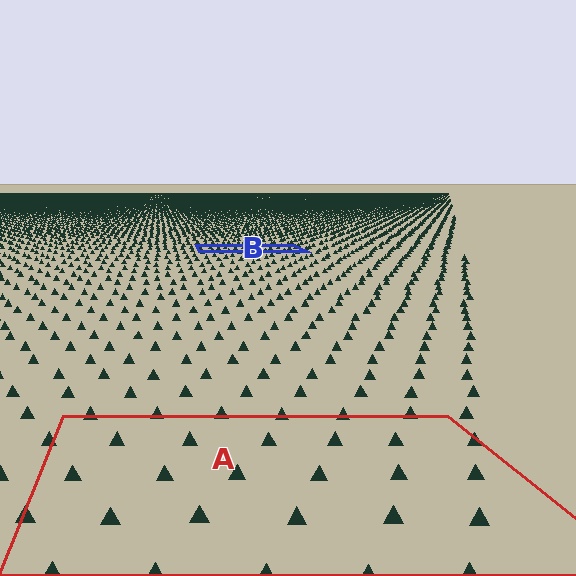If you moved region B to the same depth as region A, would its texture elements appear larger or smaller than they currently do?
They would appear larger. At a closer depth, the same texture elements are projected at a bigger on-screen size.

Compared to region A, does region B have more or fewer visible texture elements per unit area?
Region B has more texture elements per unit area — they are packed more densely because it is farther away.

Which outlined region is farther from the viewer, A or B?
Region B is farther from the viewer — the texture elements inside it appear smaller and more densely packed.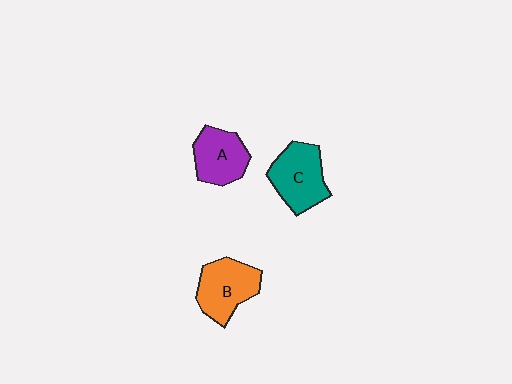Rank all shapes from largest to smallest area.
From largest to smallest: C (teal), B (orange), A (purple).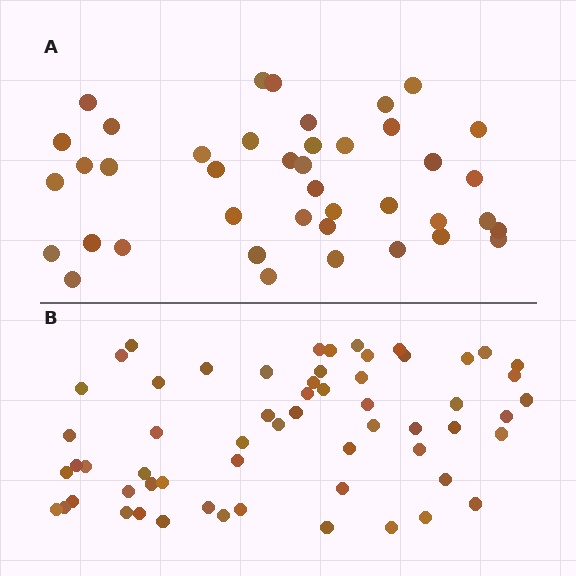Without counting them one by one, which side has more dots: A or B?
Region B (the bottom region) has more dots.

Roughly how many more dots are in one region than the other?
Region B has approximately 20 more dots than region A.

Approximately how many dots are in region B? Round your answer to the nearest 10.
About 60 dots.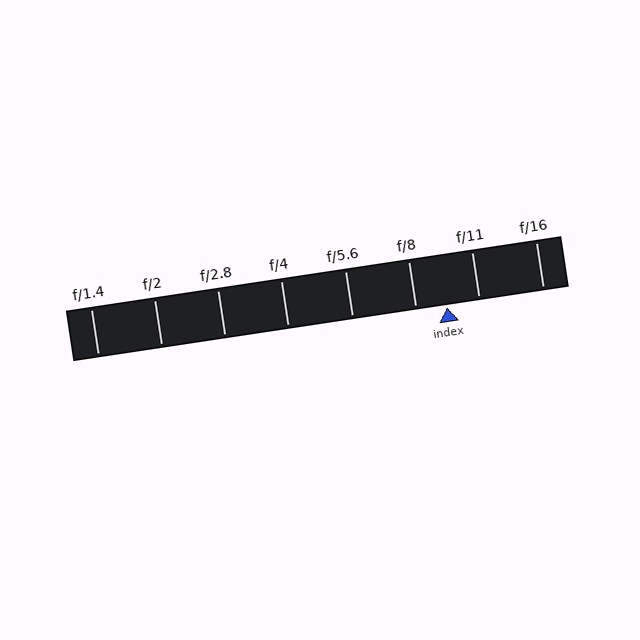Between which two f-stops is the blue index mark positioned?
The index mark is between f/8 and f/11.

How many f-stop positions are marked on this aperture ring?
There are 8 f-stop positions marked.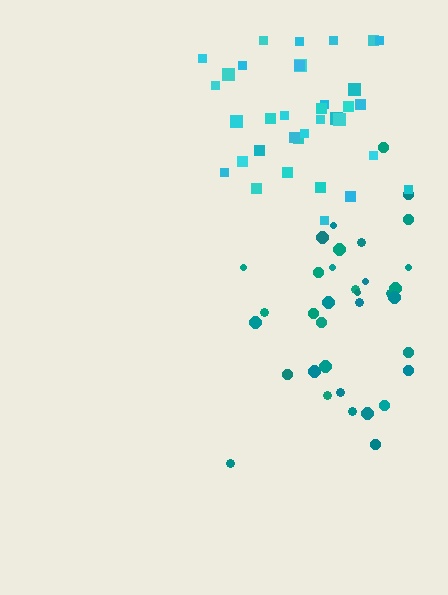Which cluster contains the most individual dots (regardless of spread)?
Teal (35).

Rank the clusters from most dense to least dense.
cyan, teal.